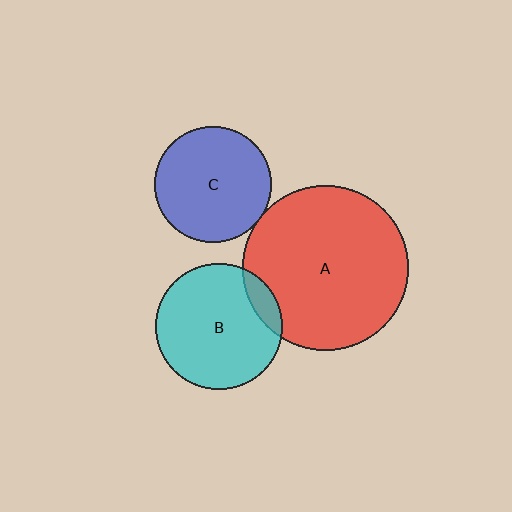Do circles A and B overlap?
Yes.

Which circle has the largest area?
Circle A (red).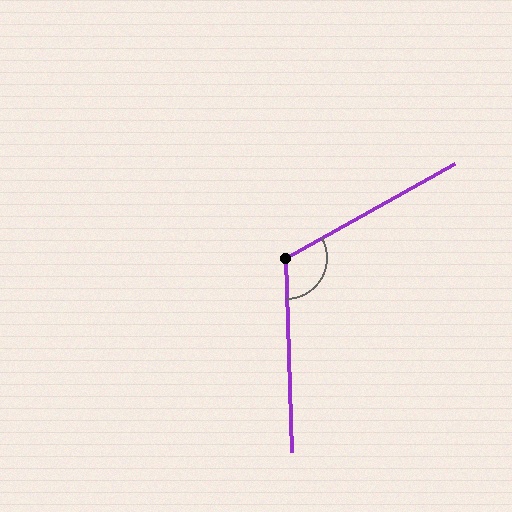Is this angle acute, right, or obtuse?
It is obtuse.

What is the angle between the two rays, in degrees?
Approximately 117 degrees.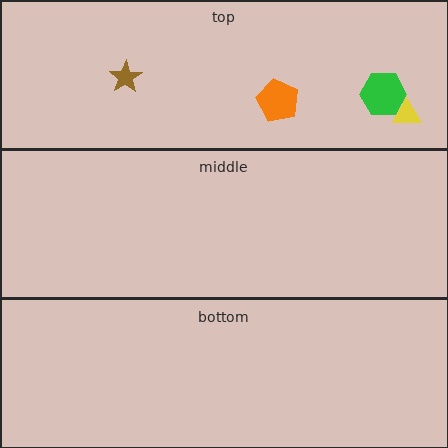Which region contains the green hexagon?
The top region.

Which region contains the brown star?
The top region.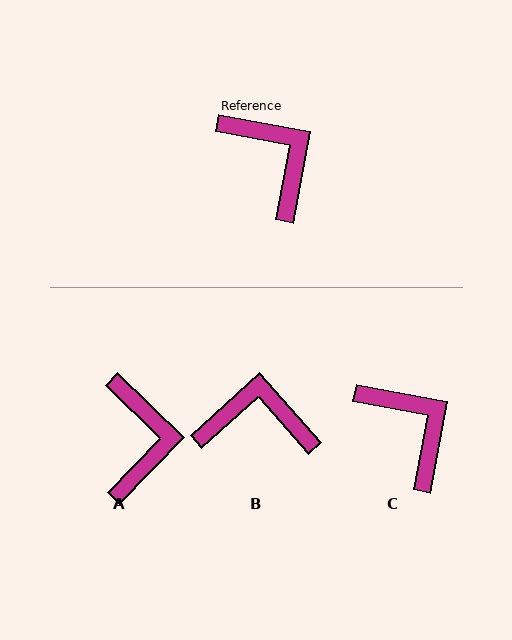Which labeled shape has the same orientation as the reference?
C.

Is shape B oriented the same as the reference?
No, it is off by about 52 degrees.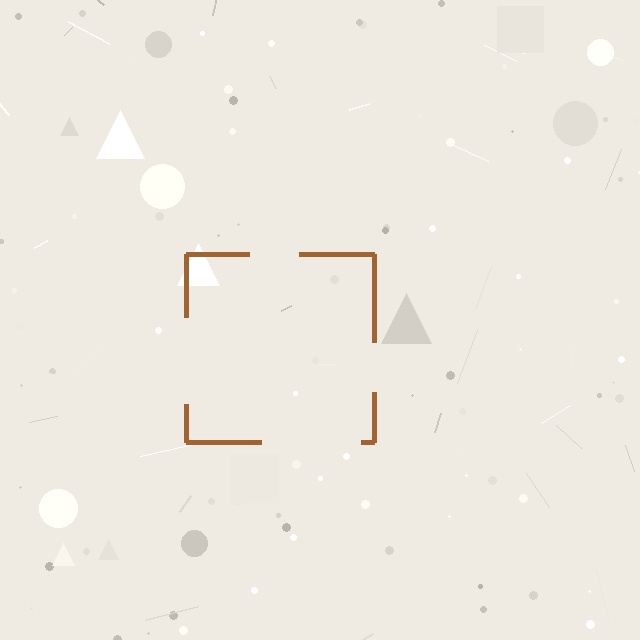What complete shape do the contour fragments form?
The contour fragments form a square.